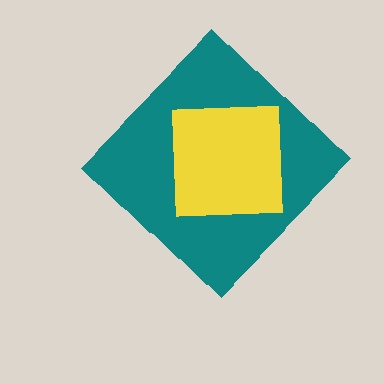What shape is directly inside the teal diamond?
The yellow square.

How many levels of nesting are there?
2.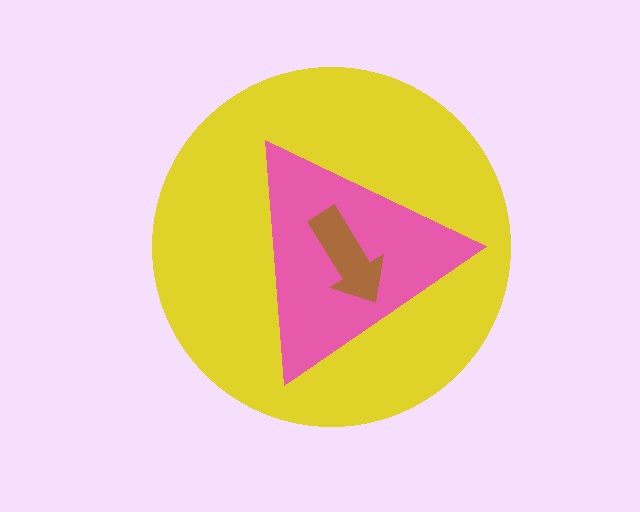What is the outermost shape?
The yellow circle.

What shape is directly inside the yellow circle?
The pink triangle.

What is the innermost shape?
The brown arrow.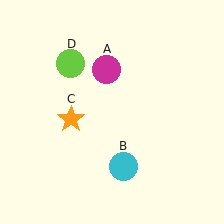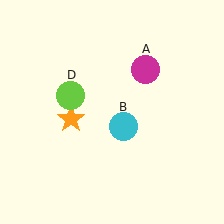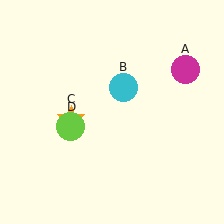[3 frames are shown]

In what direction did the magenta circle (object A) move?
The magenta circle (object A) moved right.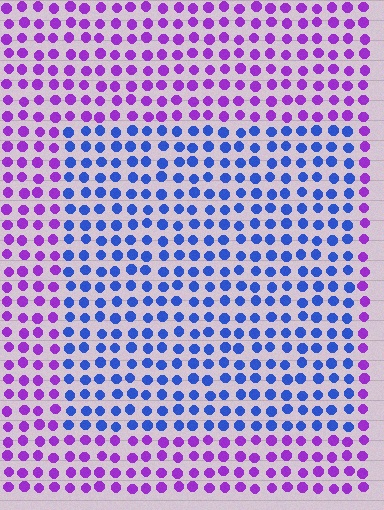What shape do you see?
I see a rectangle.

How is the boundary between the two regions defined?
The boundary is defined purely by a slight shift in hue (about 57 degrees). Spacing, size, and orientation are identical on both sides.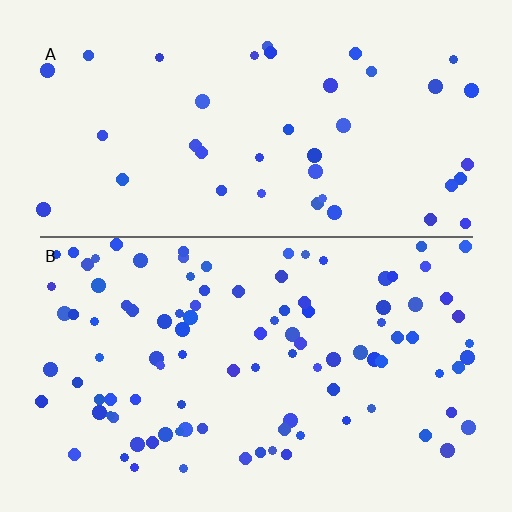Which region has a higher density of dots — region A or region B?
B (the bottom).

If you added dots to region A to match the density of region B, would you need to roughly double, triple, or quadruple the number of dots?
Approximately double.